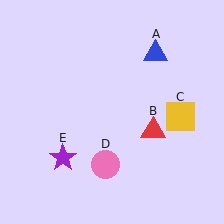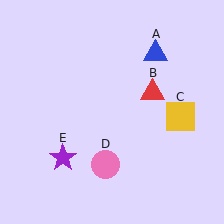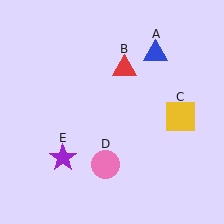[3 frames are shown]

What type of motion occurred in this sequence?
The red triangle (object B) rotated counterclockwise around the center of the scene.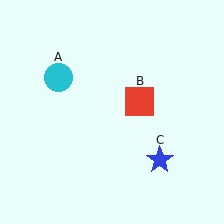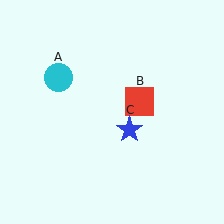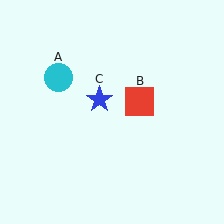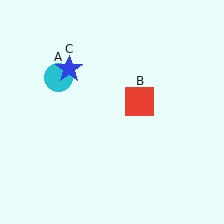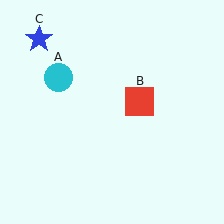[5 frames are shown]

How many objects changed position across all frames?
1 object changed position: blue star (object C).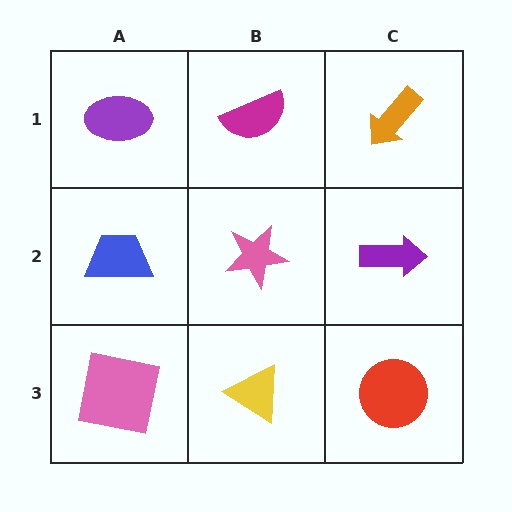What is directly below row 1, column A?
A blue trapezoid.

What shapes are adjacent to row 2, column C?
An orange arrow (row 1, column C), a red circle (row 3, column C), a pink star (row 2, column B).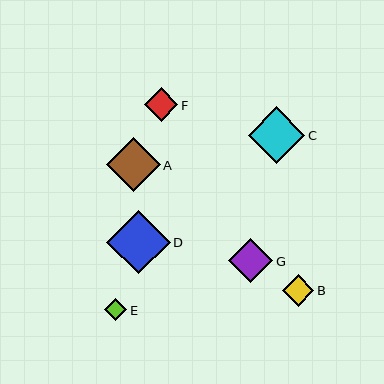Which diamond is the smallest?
Diamond E is the smallest with a size of approximately 22 pixels.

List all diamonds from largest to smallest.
From largest to smallest: D, C, A, G, F, B, E.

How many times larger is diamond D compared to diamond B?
Diamond D is approximately 2.0 times the size of diamond B.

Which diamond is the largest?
Diamond D is the largest with a size of approximately 64 pixels.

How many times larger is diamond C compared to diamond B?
Diamond C is approximately 1.8 times the size of diamond B.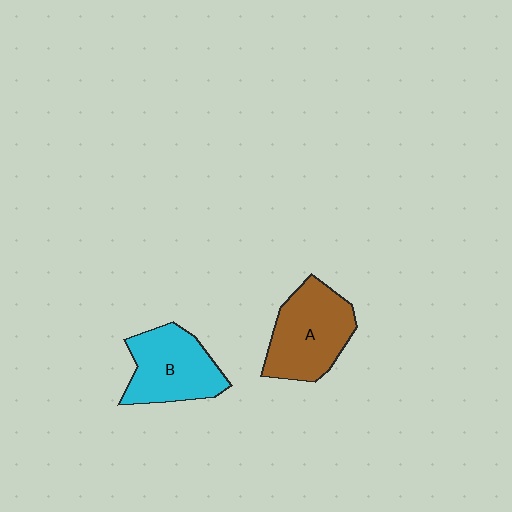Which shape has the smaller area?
Shape B (cyan).